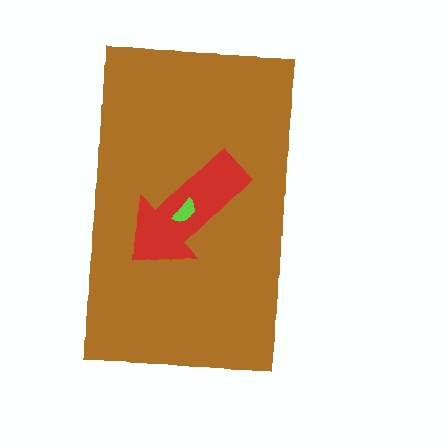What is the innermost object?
The lime semicircle.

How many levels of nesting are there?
3.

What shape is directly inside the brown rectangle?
The red arrow.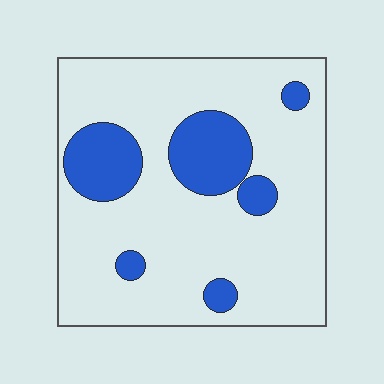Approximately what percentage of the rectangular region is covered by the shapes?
Approximately 20%.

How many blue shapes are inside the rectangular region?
6.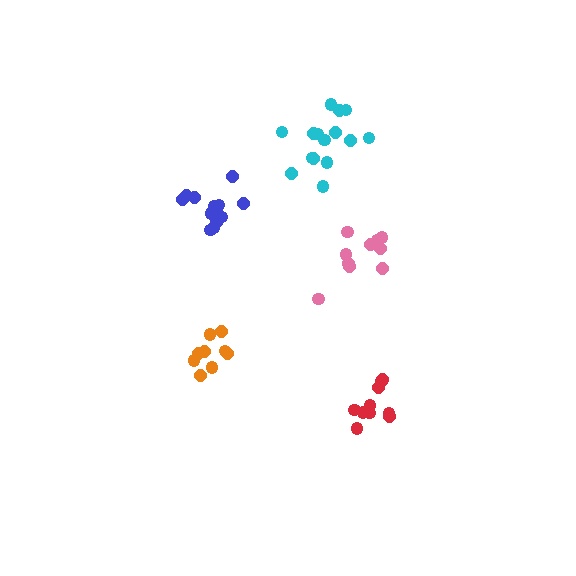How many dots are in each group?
Group 1: 10 dots, Group 2: 9 dots, Group 3: 14 dots, Group 4: 15 dots, Group 5: 10 dots (58 total).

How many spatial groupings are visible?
There are 5 spatial groupings.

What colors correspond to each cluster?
The clusters are colored: red, orange, blue, cyan, pink.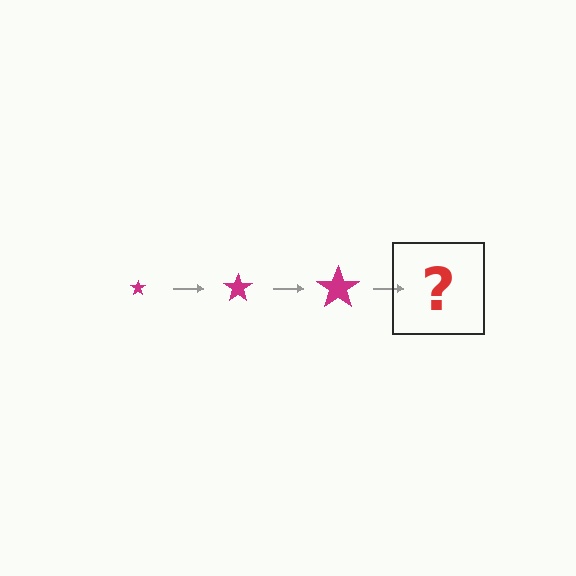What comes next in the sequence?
The next element should be a magenta star, larger than the previous one.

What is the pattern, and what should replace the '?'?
The pattern is that the star gets progressively larger each step. The '?' should be a magenta star, larger than the previous one.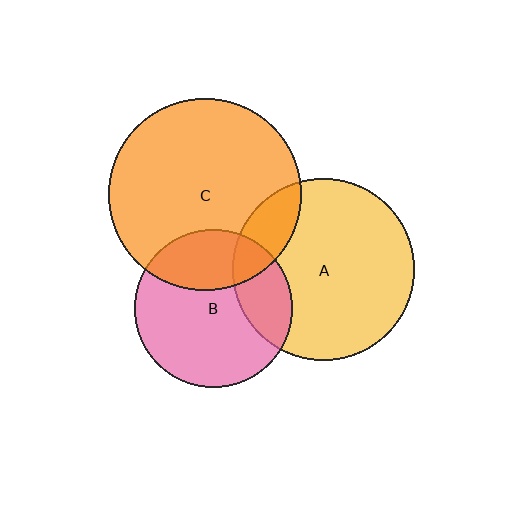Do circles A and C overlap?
Yes.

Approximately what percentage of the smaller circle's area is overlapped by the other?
Approximately 15%.